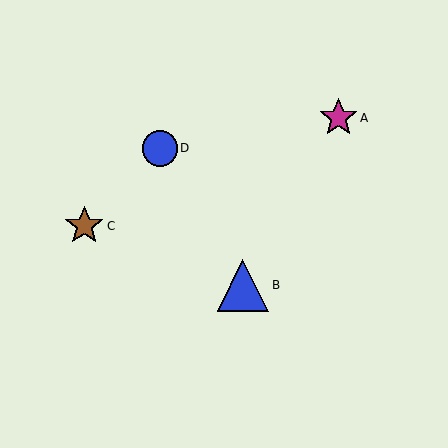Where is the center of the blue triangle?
The center of the blue triangle is at (243, 285).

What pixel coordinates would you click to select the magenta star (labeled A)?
Click at (338, 118) to select the magenta star A.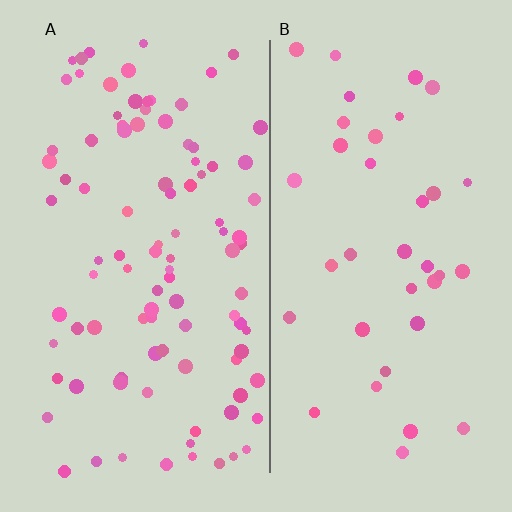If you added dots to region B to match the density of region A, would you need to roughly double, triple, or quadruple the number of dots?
Approximately triple.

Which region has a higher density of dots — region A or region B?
A (the left).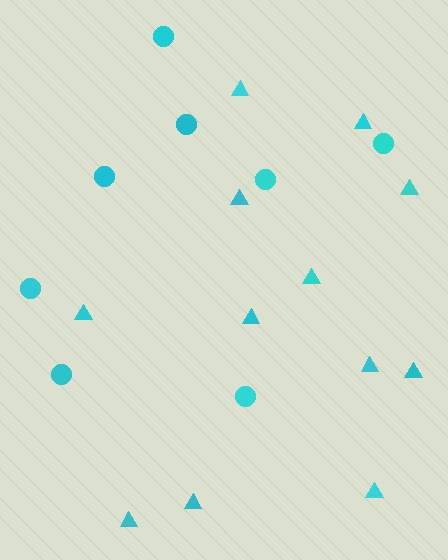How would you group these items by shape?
There are 2 groups: one group of triangles (12) and one group of circles (8).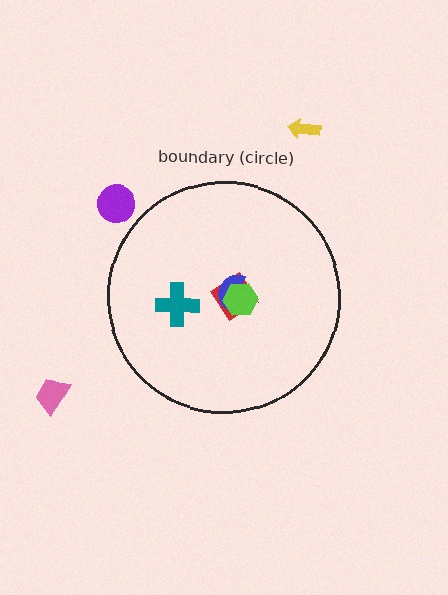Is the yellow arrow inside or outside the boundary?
Outside.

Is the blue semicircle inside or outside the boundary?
Inside.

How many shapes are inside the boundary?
4 inside, 3 outside.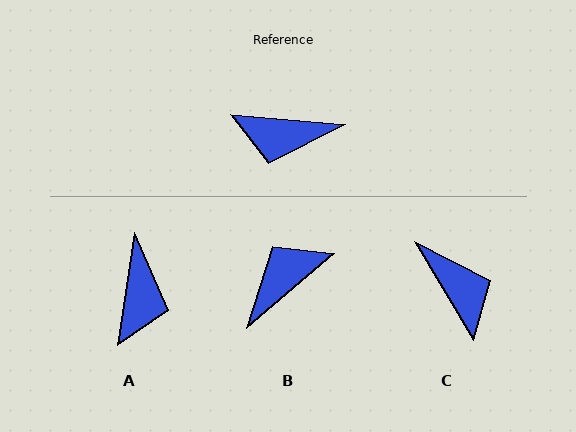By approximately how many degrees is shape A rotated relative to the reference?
Approximately 87 degrees counter-clockwise.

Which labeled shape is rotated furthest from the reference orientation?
B, about 134 degrees away.